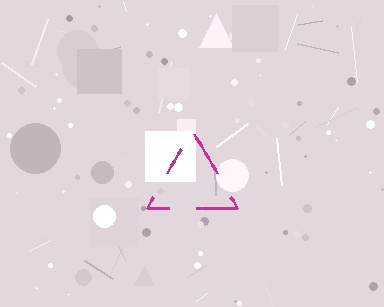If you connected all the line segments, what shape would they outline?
They would outline a triangle.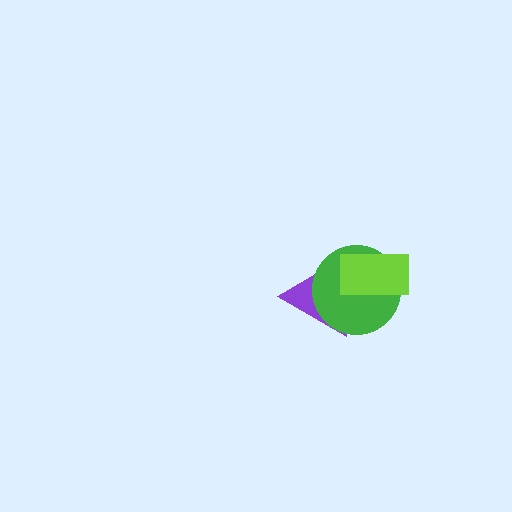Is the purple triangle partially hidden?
Yes, it is partially covered by another shape.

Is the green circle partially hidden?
Yes, it is partially covered by another shape.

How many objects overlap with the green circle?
2 objects overlap with the green circle.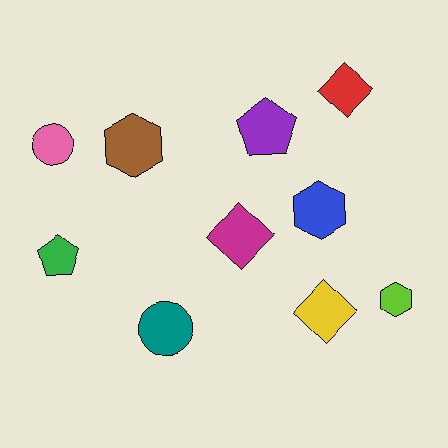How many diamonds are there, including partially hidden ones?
There are 3 diamonds.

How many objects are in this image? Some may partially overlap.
There are 10 objects.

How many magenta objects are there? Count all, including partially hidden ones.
There is 1 magenta object.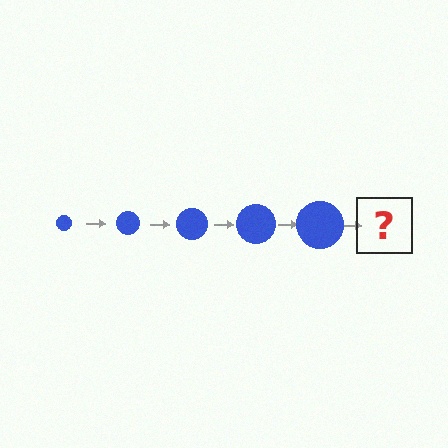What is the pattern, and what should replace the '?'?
The pattern is that the circle gets progressively larger each step. The '?' should be a blue circle, larger than the previous one.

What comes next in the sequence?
The next element should be a blue circle, larger than the previous one.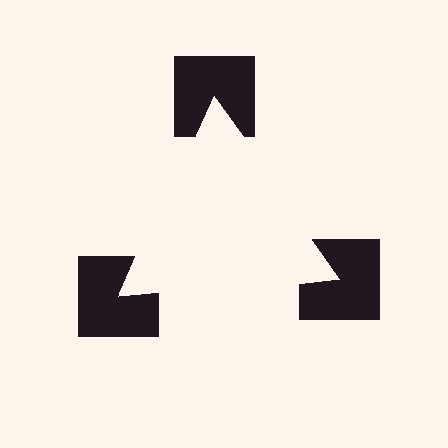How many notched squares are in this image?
There are 3 — one at each vertex of the illusory triangle.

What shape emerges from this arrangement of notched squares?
An illusory triangle — its edges are inferred from the aligned wedge cuts in the notched squares, not physically drawn.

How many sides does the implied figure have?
3 sides.